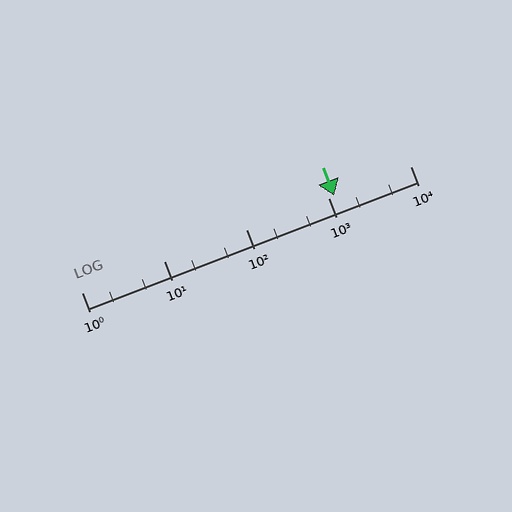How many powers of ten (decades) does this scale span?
The scale spans 4 decades, from 1 to 10000.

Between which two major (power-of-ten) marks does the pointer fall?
The pointer is between 1000 and 10000.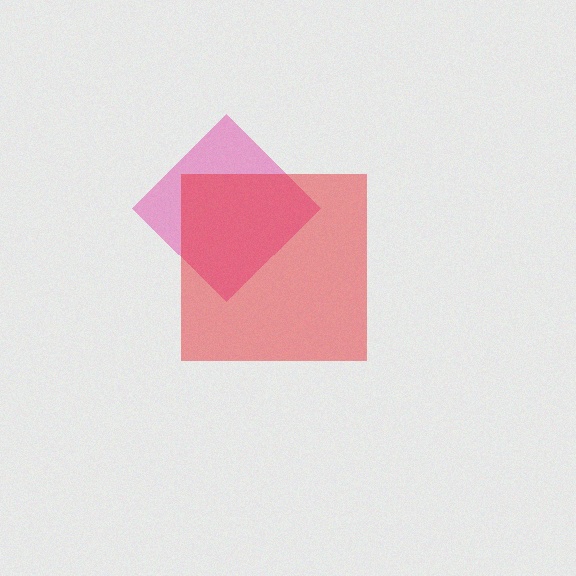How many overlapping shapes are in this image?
There are 2 overlapping shapes in the image.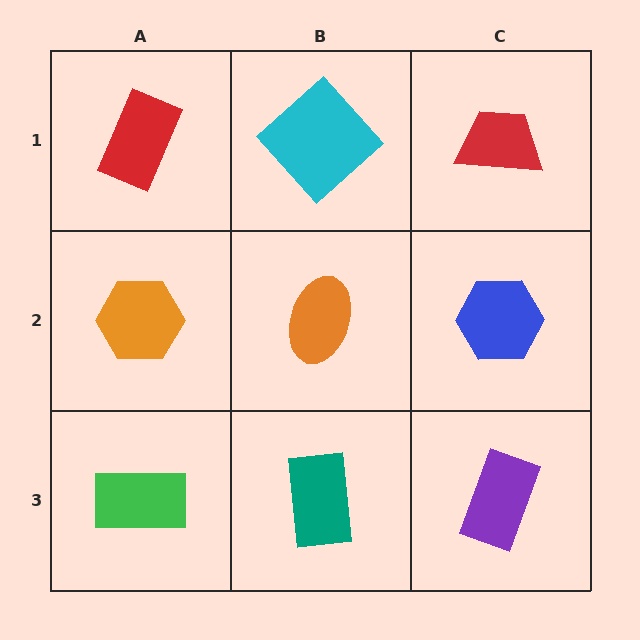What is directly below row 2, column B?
A teal rectangle.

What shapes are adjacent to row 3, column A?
An orange hexagon (row 2, column A), a teal rectangle (row 3, column B).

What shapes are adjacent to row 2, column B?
A cyan diamond (row 1, column B), a teal rectangle (row 3, column B), an orange hexagon (row 2, column A), a blue hexagon (row 2, column C).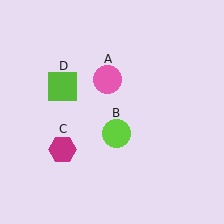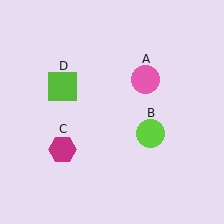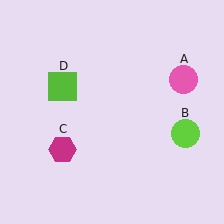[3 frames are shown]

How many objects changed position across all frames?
2 objects changed position: pink circle (object A), lime circle (object B).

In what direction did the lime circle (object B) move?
The lime circle (object B) moved right.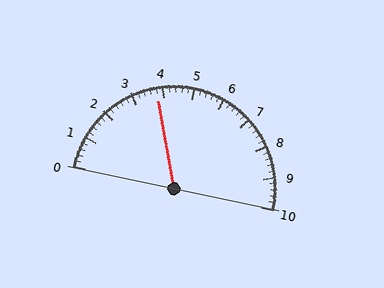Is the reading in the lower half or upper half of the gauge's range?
The reading is in the lower half of the range (0 to 10).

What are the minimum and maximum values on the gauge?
The gauge ranges from 0 to 10.